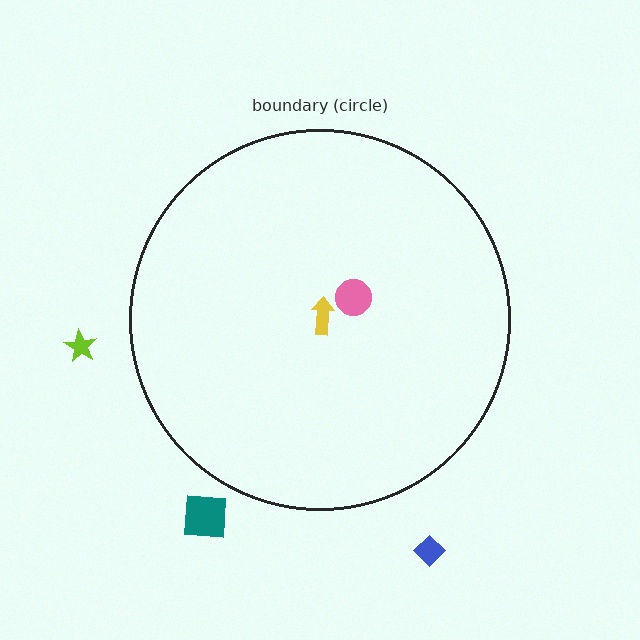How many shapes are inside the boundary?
2 inside, 3 outside.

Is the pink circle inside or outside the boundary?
Inside.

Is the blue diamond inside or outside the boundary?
Outside.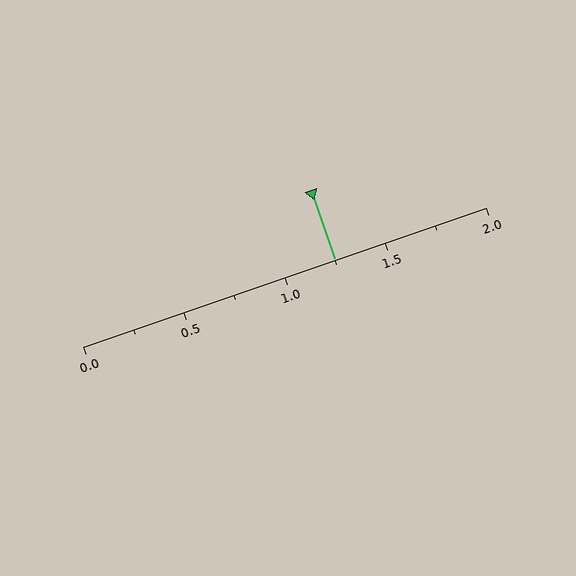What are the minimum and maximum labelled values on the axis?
The axis runs from 0.0 to 2.0.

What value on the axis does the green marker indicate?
The marker indicates approximately 1.25.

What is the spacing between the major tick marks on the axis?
The major ticks are spaced 0.5 apart.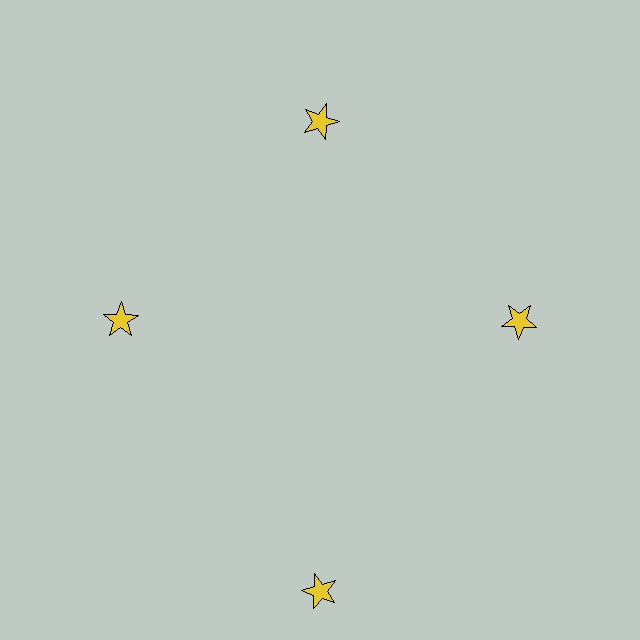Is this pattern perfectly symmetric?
No. The 4 yellow stars are arranged in a ring, but one element near the 6 o'clock position is pushed outward from the center, breaking the 4-fold rotational symmetry.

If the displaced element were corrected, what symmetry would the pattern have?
It would have 4-fold rotational symmetry — the pattern would map onto itself every 90 degrees.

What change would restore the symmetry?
The symmetry would be restored by moving it inward, back onto the ring so that all 4 stars sit at equal angles and equal distance from the center.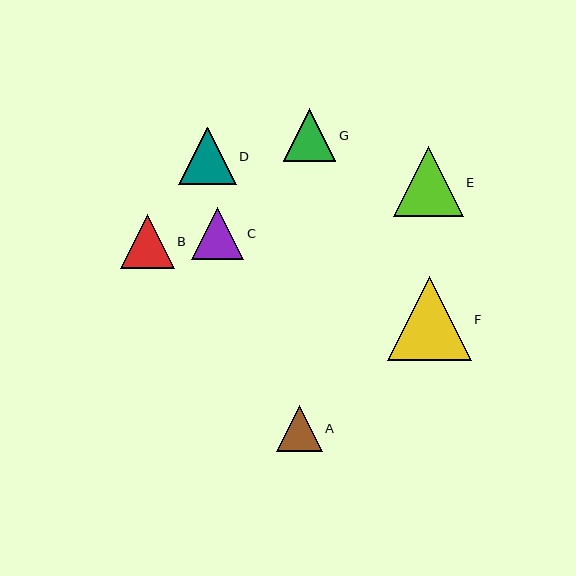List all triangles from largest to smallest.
From largest to smallest: F, E, D, B, G, C, A.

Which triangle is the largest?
Triangle F is the largest with a size of approximately 84 pixels.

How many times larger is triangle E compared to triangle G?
Triangle E is approximately 1.3 times the size of triangle G.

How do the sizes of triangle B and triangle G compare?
Triangle B and triangle G are approximately the same size.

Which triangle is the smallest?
Triangle A is the smallest with a size of approximately 46 pixels.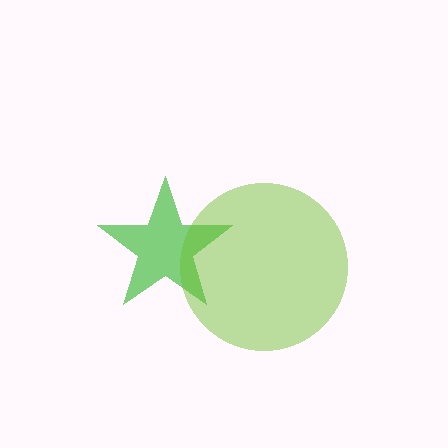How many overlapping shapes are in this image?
There are 2 overlapping shapes in the image.